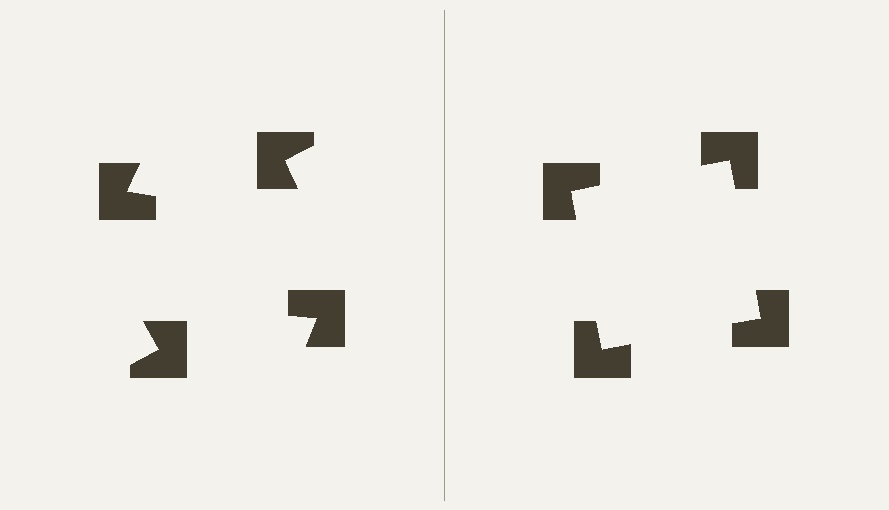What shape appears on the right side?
An illusory square.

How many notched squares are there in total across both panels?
8 — 4 on each side.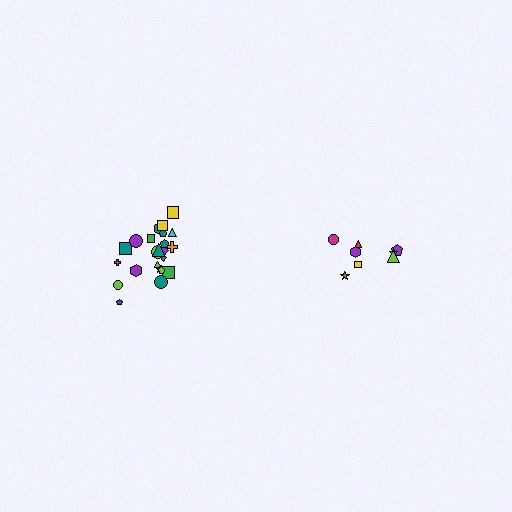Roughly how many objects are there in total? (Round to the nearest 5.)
Roughly 35 objects in total.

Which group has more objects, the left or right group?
The left group.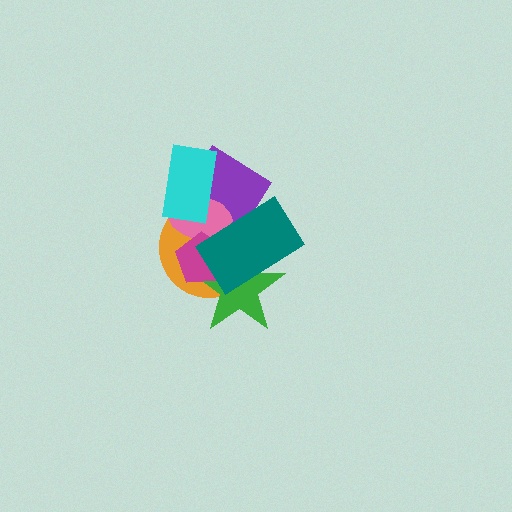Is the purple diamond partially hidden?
Yes, it is partially covered by another shape.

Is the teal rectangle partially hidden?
No, no other shape covers it.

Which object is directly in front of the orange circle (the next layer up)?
The purple diamond is directly in front of the orange circle.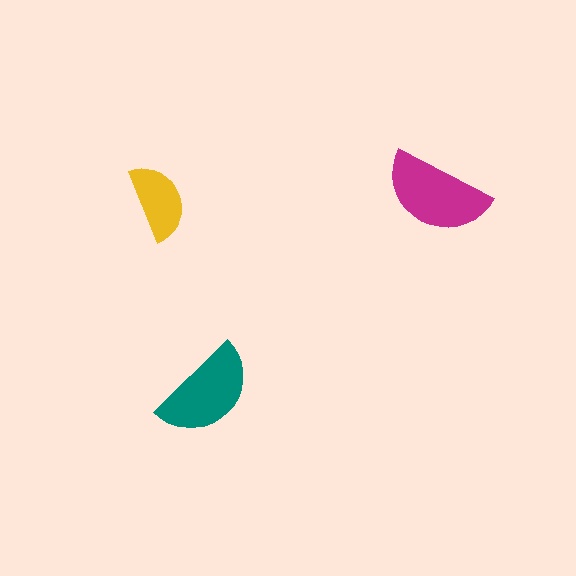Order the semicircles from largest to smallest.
the magenta one, the teal one, the yellow one.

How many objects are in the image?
There are 3 objects in the image.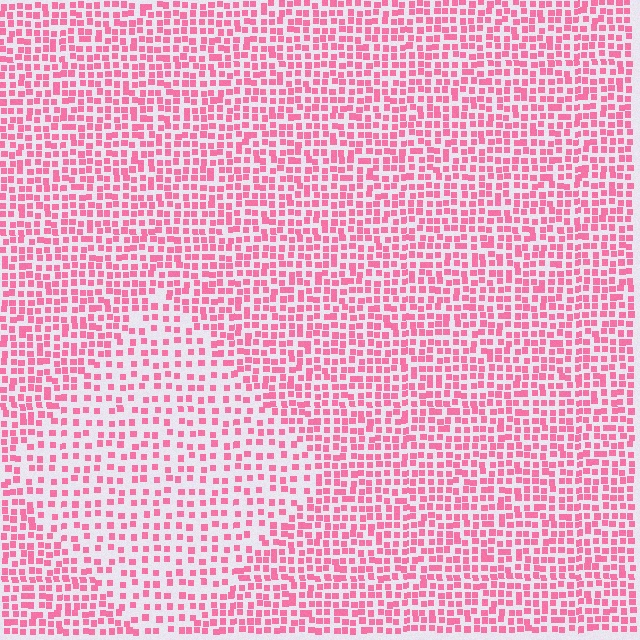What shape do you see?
I see a diamond.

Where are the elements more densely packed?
The elements are more densely packed outside the diamond boundary.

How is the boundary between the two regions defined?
The boundary is defined by a change in element density (approximately 1.8x ratio). All elements are the same color, size, and shape.